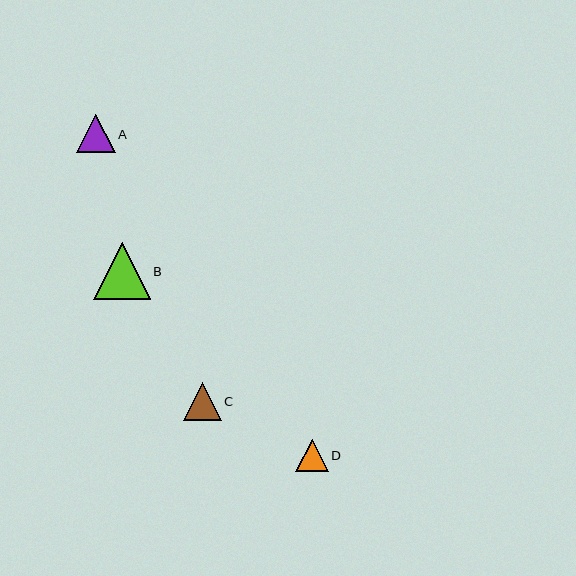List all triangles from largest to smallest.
From largest to smallest: B, A, C, D.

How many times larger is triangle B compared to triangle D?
Triangle B is approximately 1.8 times the size of triangle D.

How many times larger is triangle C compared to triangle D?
Triangle C is approximately 1.2 times the size of triangle D.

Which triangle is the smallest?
Triangle D is the smallest with a size of approximately 32 pixels.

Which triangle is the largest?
Triangle B is the largest with a size of approximately 57 pixels.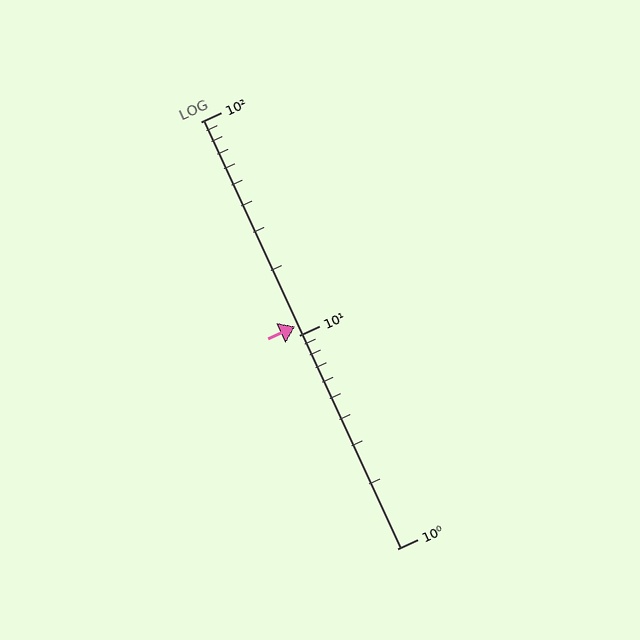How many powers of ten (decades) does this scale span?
The scale spans 2 decades, from 1 to 100.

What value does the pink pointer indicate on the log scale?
The pointer indicates approximately 11.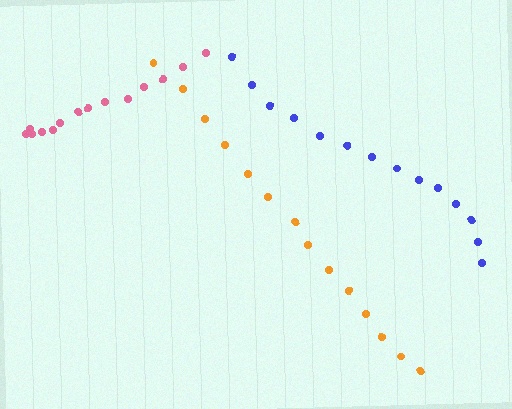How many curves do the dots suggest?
There are 3 distinct paths.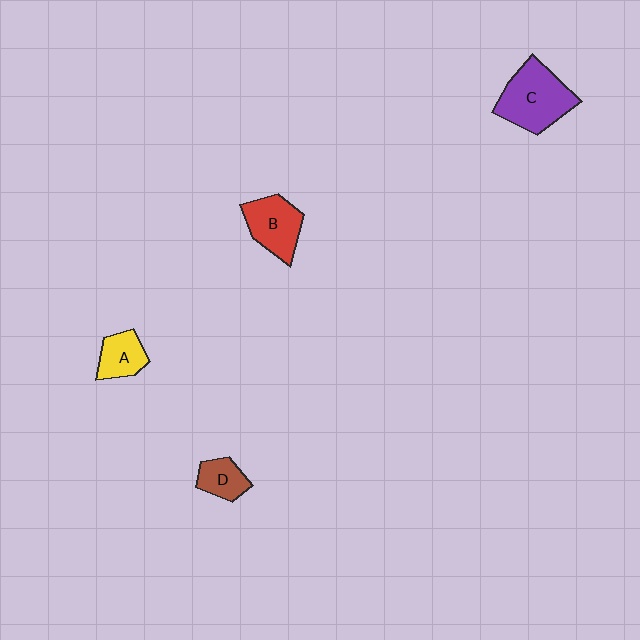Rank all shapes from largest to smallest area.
From largest to smallest: C (purple), B (red), A (yellow), D (brown).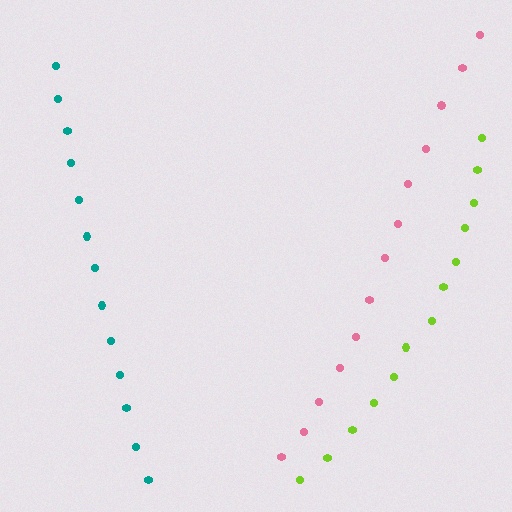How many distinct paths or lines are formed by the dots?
There are 3 distinct paths.